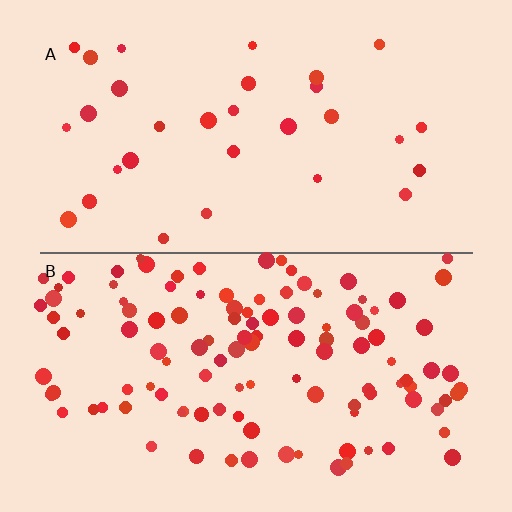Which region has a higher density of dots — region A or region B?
B (the bottom).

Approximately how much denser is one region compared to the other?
Approximately 3.7× — region B over region A.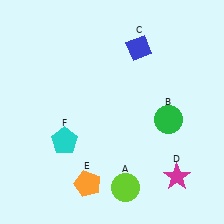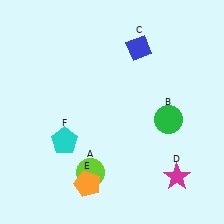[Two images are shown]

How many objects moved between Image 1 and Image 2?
1 object moved between the two images.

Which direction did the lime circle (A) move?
The lime circle (A) moved left.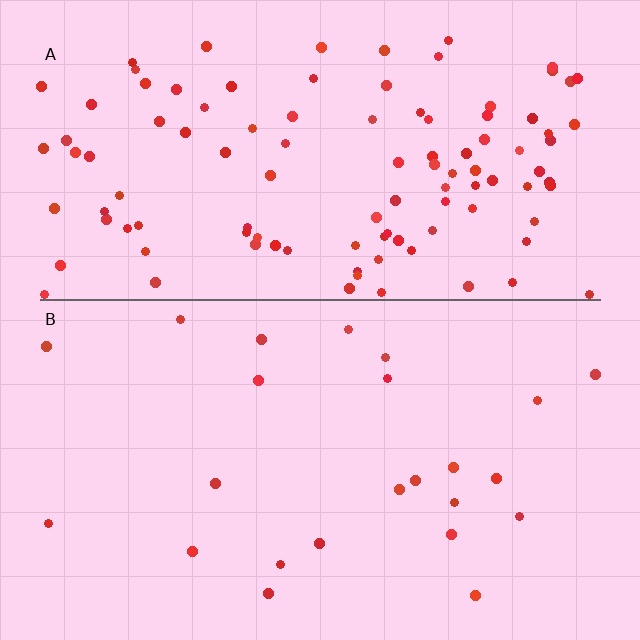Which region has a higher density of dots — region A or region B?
A (the top).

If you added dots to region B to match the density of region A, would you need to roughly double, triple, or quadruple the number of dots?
Approximately quadruple.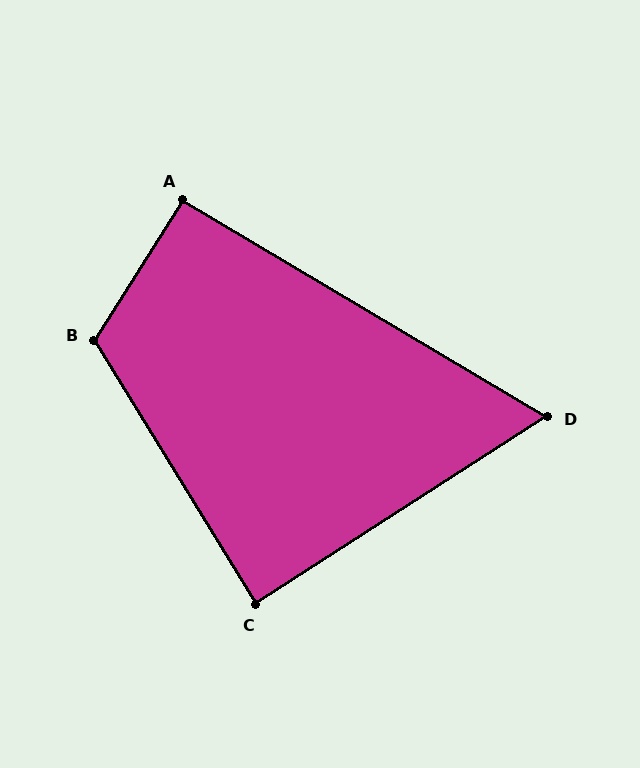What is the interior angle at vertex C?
Approximately 89 degrees (approximately right).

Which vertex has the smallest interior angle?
D, at approximately 63 degrees.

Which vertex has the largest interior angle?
B, at approximately 117 degrees.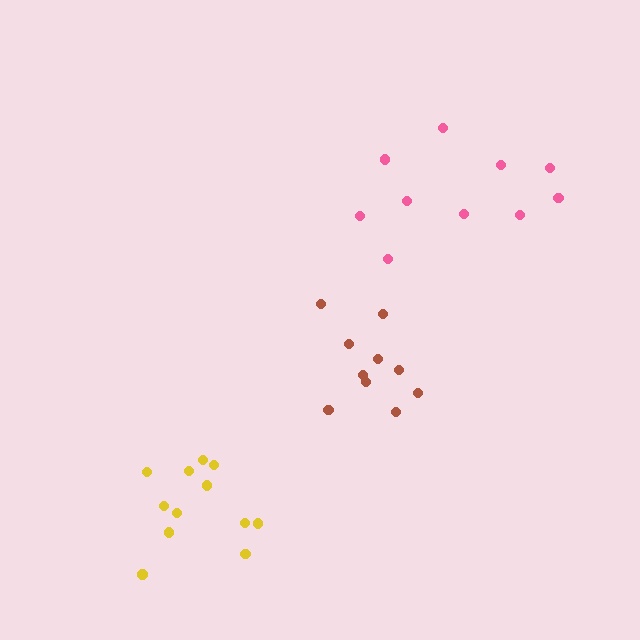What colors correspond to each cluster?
The clusters are colored: pink, brown, yellow.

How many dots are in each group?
Group 1: 10 dots, Group 2: 10 dots, Group 3: 12 dots (32 total).